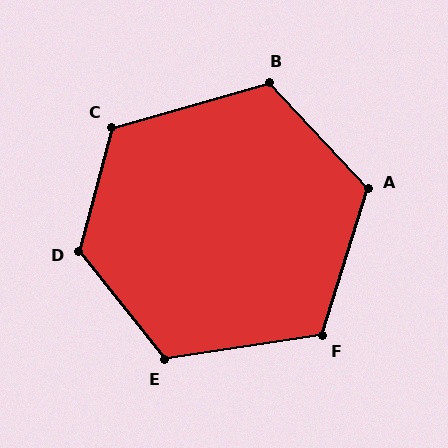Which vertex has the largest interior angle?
D, at approximately 127 degrees.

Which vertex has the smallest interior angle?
F, at approximately 116 degrees.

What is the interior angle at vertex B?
Approximately 117 degrees (obtuse).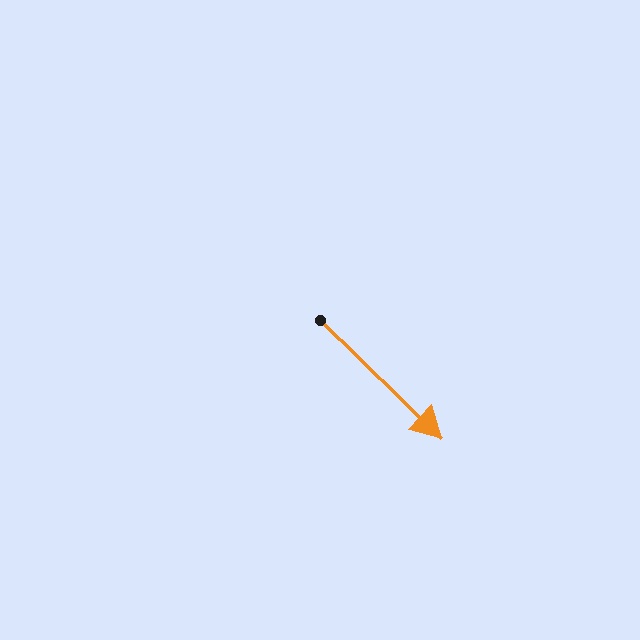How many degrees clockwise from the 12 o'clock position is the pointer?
Approximately 134 degrees.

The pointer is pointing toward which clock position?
Roughly 4 o'clock.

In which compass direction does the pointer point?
Southeast.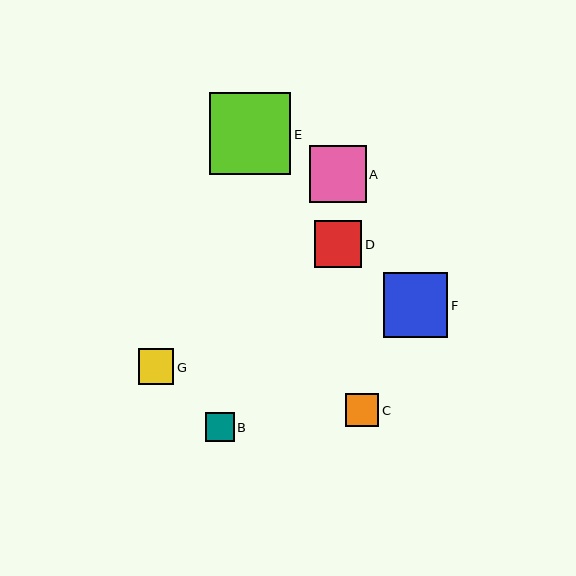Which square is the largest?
Square E is the largest with a size of approximately 82 pixels.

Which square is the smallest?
Square B is the smallest with a size of approximately 29 pixels.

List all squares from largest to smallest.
From largest to smallest: E, F, A, D, G, C, B.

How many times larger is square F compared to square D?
Square F is approximately 1.4 times the size of square D.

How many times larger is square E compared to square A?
Square E is approximately 1.4 times the size of square A.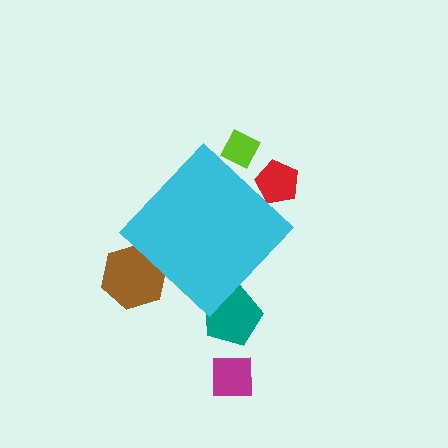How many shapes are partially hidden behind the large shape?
4 shapes are partially hidden.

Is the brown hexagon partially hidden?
Yes, the brown hexagon is partially hidden behind the cyan diamond.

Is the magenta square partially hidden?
No, the magenta square is fully visible.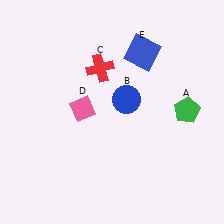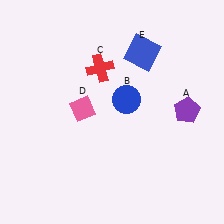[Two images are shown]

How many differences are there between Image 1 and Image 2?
There is 1 difference between the two images.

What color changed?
The pentagon (A) changed from green in Image 1 to purple in Image 2.